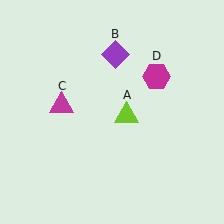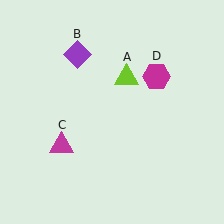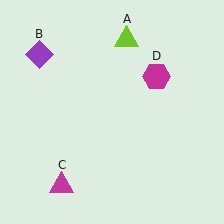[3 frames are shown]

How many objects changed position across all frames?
3 objects changed position: lime triangle (object A), purple diamond (object B), magenta triangle (object C).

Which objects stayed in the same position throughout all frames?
Magenta hexagon (object D) remained stationary.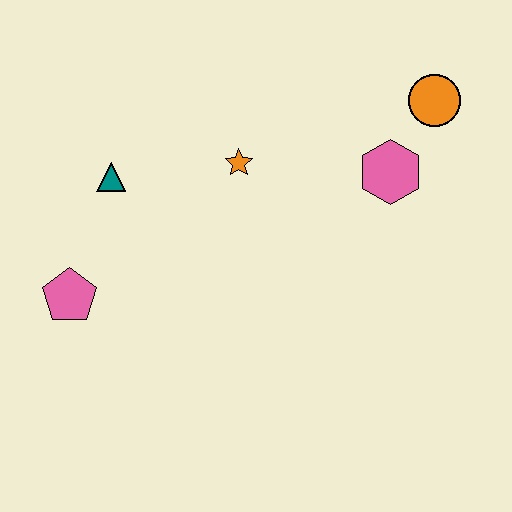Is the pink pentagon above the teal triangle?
No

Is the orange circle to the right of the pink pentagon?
Yes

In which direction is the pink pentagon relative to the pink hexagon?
The pink pentagon is to the left of the pink hexagon.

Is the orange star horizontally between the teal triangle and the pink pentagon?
No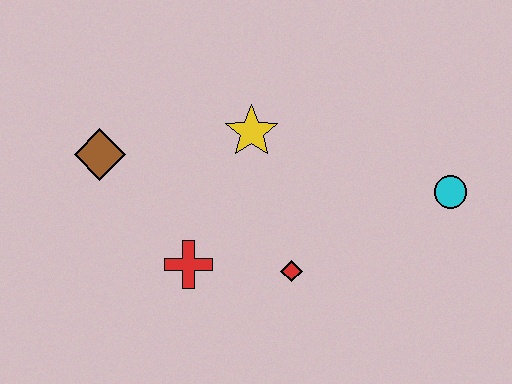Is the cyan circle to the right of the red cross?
Yes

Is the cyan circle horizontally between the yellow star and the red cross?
No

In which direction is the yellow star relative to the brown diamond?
The yellow star is to the right of the brown diamond.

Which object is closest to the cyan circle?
The red diamond is closest to the cyan circle.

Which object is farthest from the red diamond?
The brown diamond is farthest from the red diamond.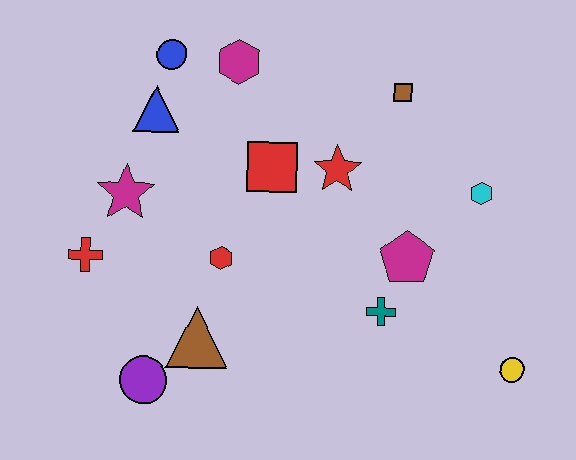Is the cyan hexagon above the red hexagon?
Yes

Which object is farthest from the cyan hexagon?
The red cross is farthest from the cyan hexagon.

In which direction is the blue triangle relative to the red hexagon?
The blue triangle is above the red hexagon.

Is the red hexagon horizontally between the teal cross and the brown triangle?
Yes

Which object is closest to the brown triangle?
The purple circle is closest to the brown triangle.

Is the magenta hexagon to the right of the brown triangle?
Yes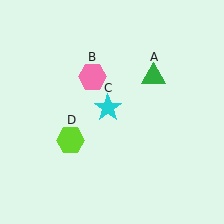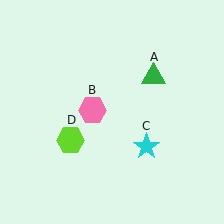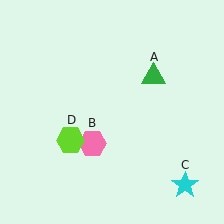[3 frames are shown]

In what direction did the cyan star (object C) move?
The cyan star (object C) moved down and to the right.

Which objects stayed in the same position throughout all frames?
Green triangle (object A) and lime hexagon (object D) remained stationary.